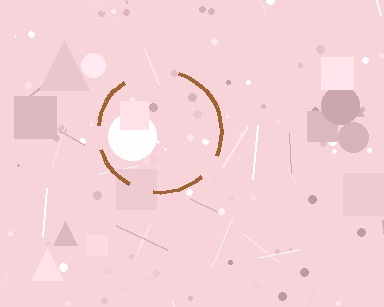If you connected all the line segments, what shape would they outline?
They would outline a circle.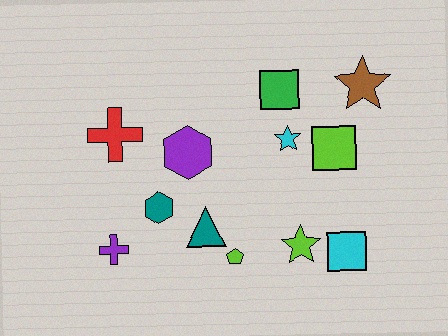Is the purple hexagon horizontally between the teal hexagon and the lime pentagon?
Yes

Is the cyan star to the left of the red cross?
No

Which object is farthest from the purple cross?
The brown star is farthest from the purple cross.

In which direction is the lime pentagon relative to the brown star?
The lime pentagon is below the brown star.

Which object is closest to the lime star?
The cyan square is closest to the lime star.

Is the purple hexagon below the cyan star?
Yes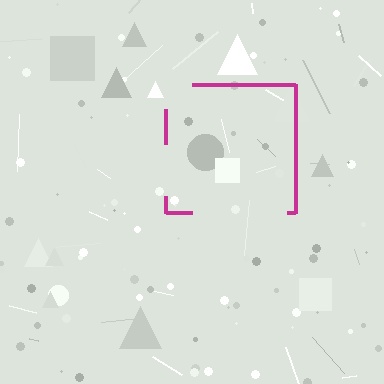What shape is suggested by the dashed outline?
The dashed outline suggests a square.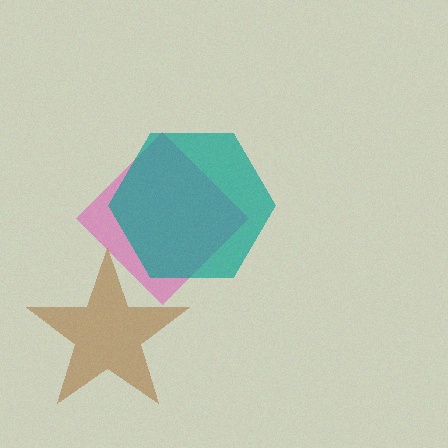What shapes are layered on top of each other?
The layered shapes are: a pink diamond, a brown star, a teal hexagon.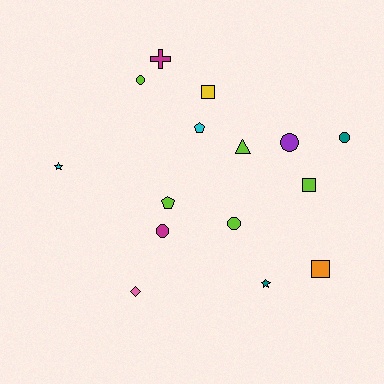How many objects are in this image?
There are 15 objects.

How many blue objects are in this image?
There are no blue objects.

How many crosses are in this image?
There is 1 cross.